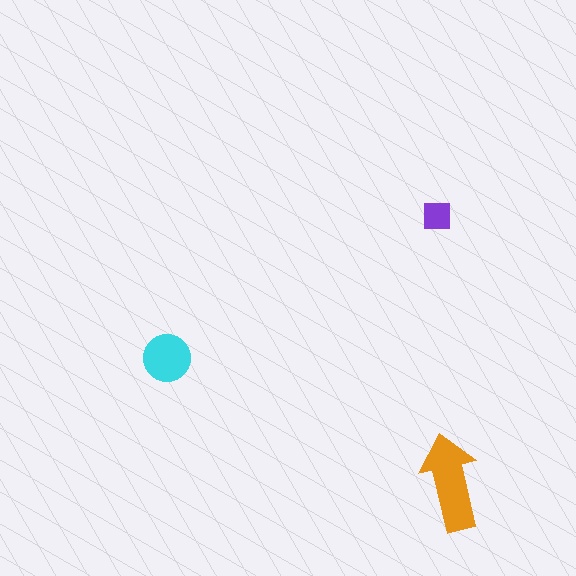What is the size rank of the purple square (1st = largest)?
3rd.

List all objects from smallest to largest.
The purple square, the cyan circle, the orange arrow.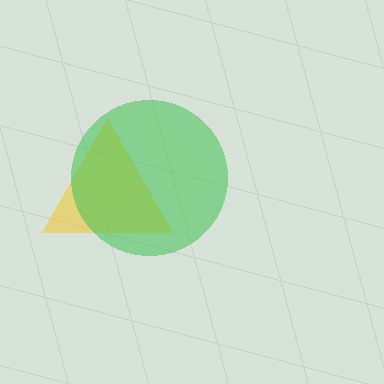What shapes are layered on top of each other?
The layered shapes are: a yellow triangle, a green circle.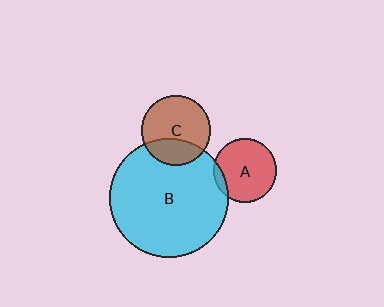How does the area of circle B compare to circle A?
Approximately 3.5 times.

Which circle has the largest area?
Circle B (cyan).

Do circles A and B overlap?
Yes.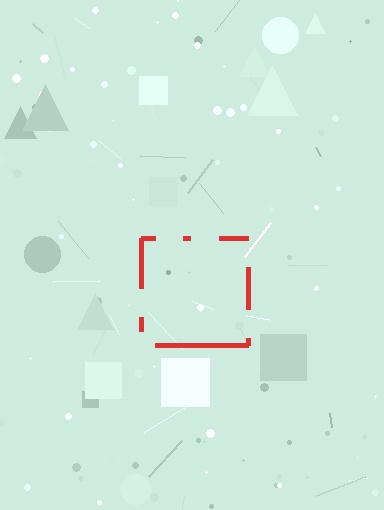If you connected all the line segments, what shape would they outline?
They would outline a square.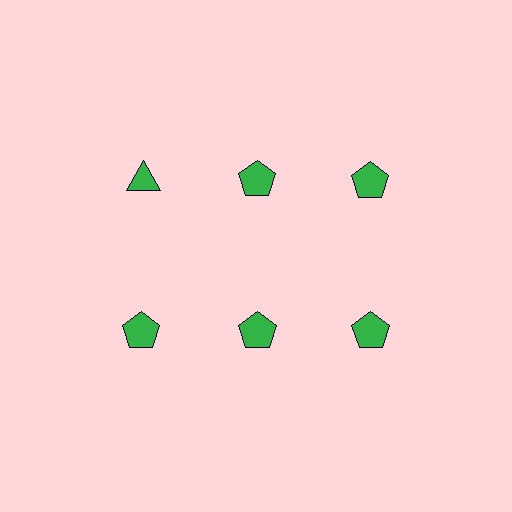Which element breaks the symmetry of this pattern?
The green triangle in the top row, leftmost column breaks the symmetry. All other shapes are green pentagons.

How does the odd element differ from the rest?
It has a different shape: triangle instead of pentagon.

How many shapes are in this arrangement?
There are 6 shapes arranged in a grid pattern.